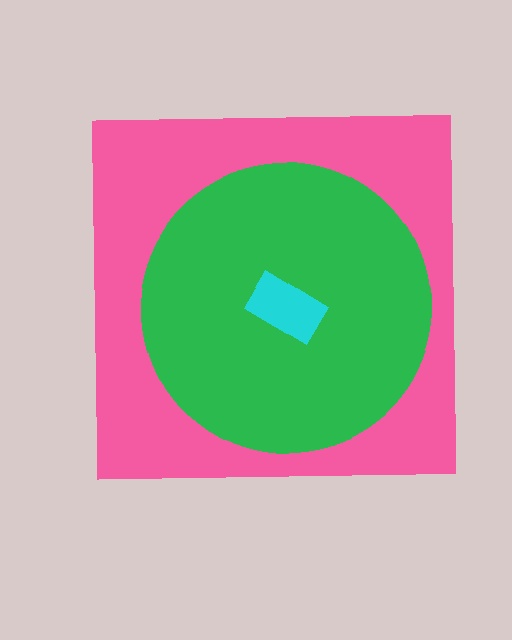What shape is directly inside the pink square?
The green circle.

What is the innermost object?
The cyan rectangle.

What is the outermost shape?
The pink square.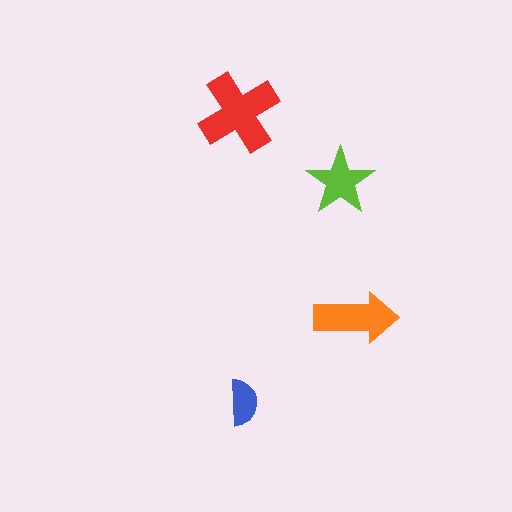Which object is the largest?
The red cross.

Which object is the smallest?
The blue semicircle.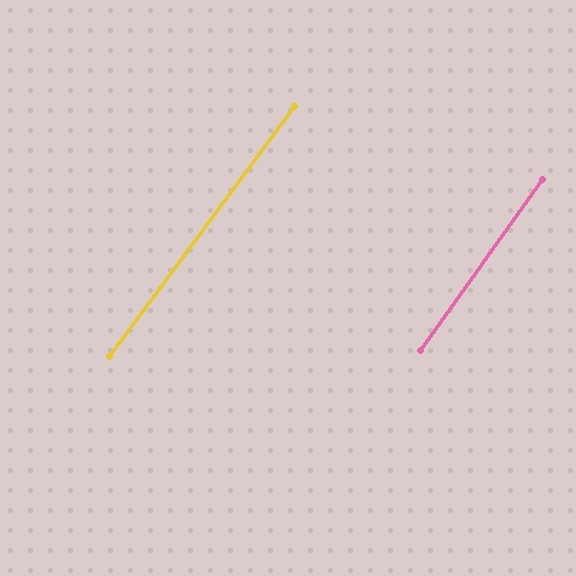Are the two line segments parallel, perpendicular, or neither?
Parallel — their directions differ by only 1.0°.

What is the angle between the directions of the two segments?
Approximately 1 degree.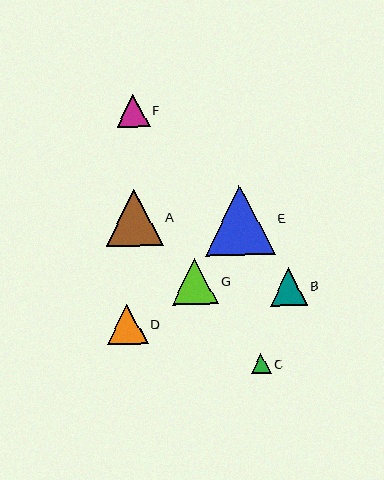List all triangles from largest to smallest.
From largest to smallest: E, A, G, D, B, F, C.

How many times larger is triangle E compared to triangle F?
Triangle E is approximately 2.1 times the size of triangle F.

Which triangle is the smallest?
Triangle C is the smallest with a size of approximately 20 pixels.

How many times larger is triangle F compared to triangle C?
Triangle F is approximately 1.6 times the size of triangle C.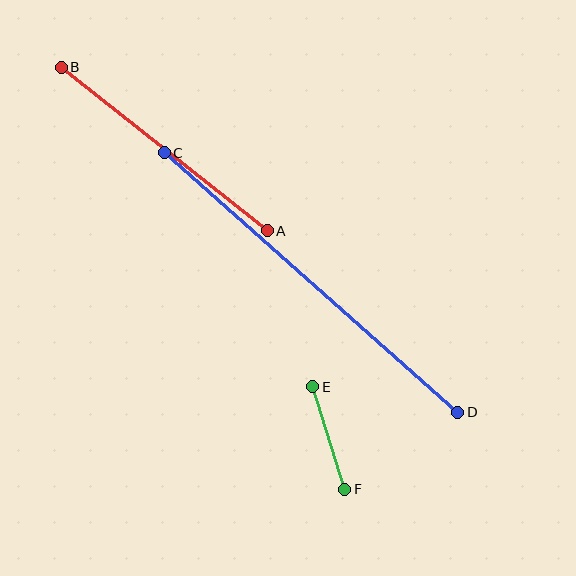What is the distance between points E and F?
The distance is approximately 107 pixels.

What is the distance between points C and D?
The distance is approximately 392 pixels.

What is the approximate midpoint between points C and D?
The midpoint is at approximately (311, 283) pixels.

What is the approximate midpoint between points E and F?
The midpoint is at approximately (329, 438) pixels.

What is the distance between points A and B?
The distance is approximately 263 pixels.